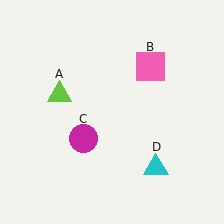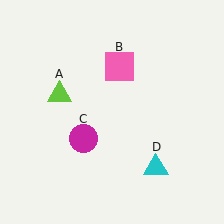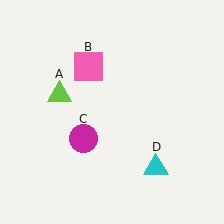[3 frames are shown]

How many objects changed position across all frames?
1 object changed position: pink square (object B).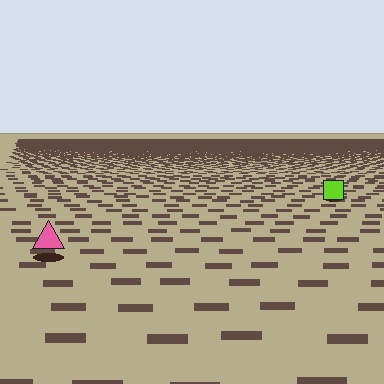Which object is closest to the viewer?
The pink triangle is closest. The texture marks near it are larger and more spread out.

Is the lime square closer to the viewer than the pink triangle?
No. The pink triangle is closer — you can tell from the texture gradient: the ground texture is coarser near it.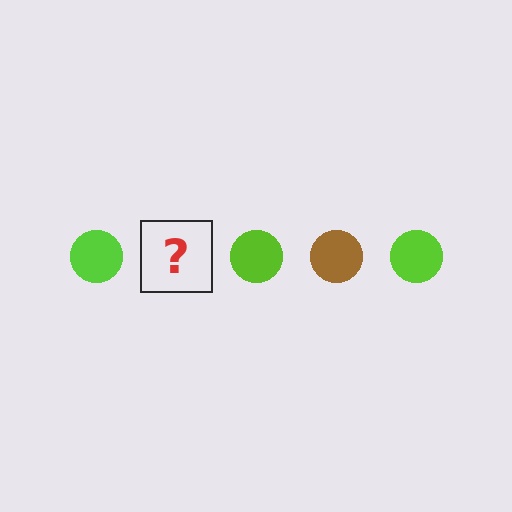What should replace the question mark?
The question mark should be replaced with a brown circle.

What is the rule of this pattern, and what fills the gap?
The rule is that the pattern cycles through lime, brown circles. The gap should be filled with a brown circle.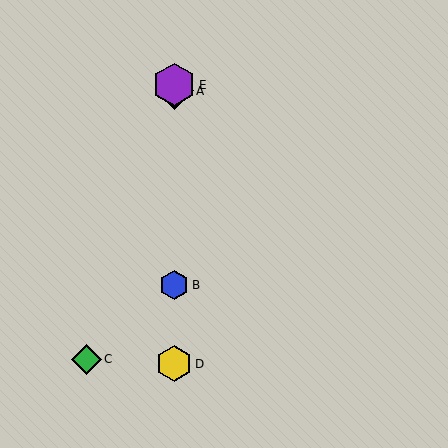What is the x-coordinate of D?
Object D is at x≈174.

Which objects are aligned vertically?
Objects A, B, D, E are aligned vertically.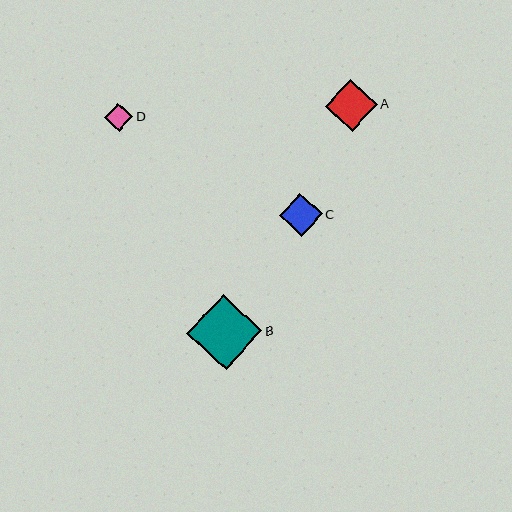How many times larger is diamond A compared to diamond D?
Diamond A is approximately 1.9 times the size of diamond D.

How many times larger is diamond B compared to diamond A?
Diamond B is approximately 1.4 times the size of diamond A.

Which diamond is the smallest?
Diamond D is the smallest with a size of approximately 28 pixels.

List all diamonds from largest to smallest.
From largest to smallest: B, A, C, D.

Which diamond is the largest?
Diamond B is the largest with a size of approximately 75 pixels.